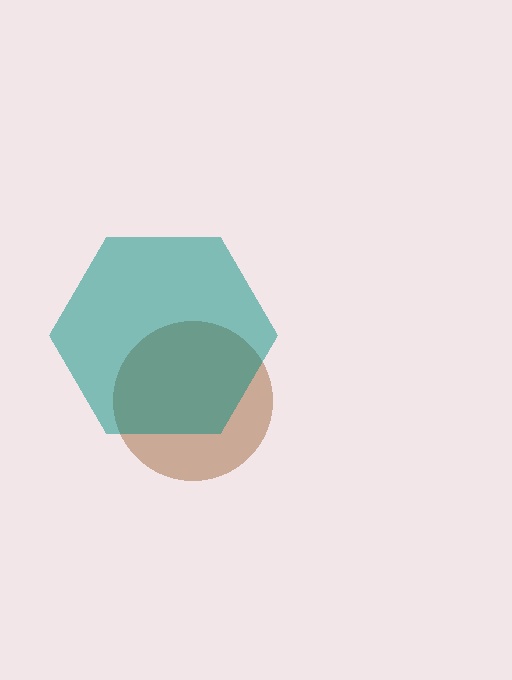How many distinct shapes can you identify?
There are 2 distinct shapes: a brown circle, a teal hexagon.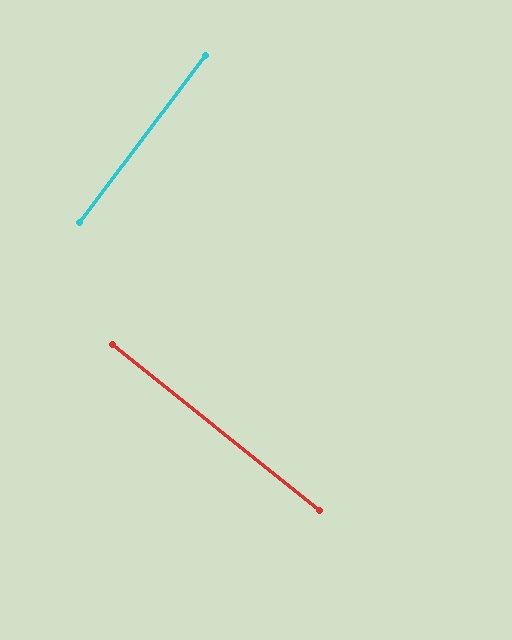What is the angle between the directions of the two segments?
Approximately 88 degrees.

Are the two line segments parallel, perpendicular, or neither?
Perpendicular — they meet at approximately 88°.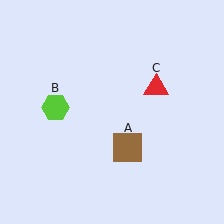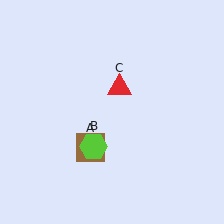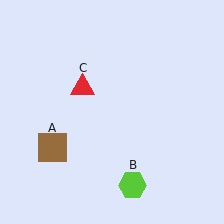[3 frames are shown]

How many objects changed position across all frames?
3 objects changed position: brown square (object A), lime hexagon (object B), red triangle (object C).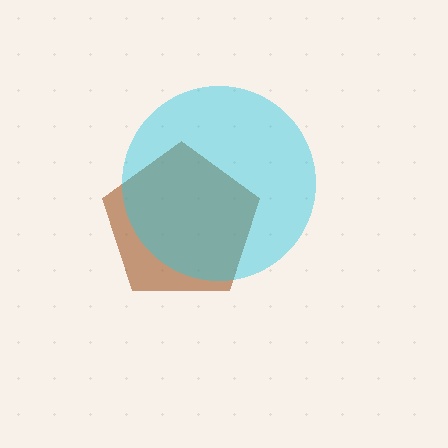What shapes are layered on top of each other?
The layered shapes are: a brown pentagon, a cyan circle.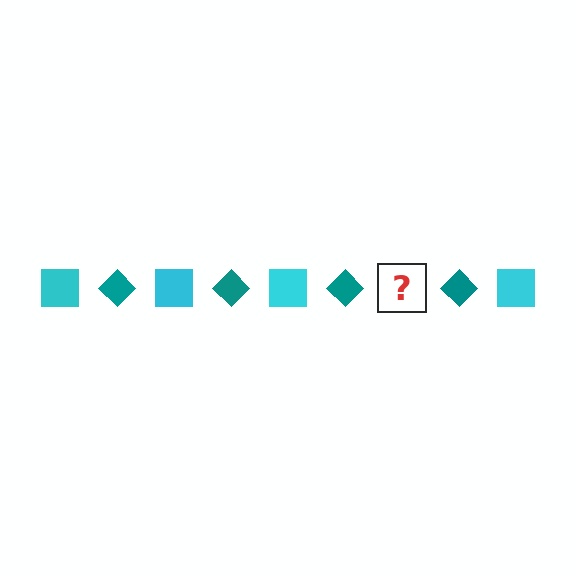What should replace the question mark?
The question mark should be replaced with a cyan square.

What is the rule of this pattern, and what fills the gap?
The rule is that the pattern alternates between cyan square and teal diamond. The gap should be filled with a cyan square.